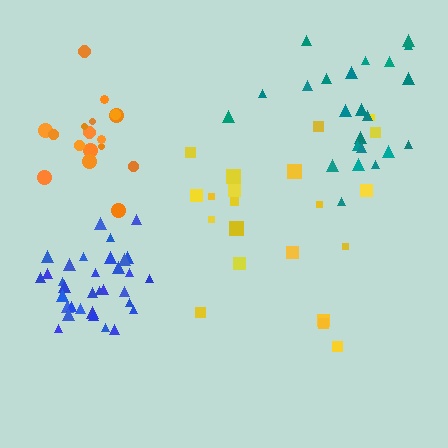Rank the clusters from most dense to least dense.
blue, orange, teal, yellow.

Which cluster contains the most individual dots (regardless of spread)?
Blue (33).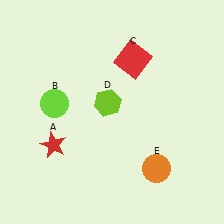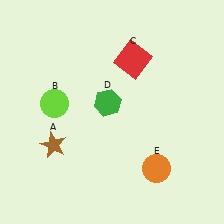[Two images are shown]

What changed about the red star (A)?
In Image 1, A is red. In Image 2, it changed to brown.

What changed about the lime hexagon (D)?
In Image 1, D is lime. In Image 2, it changed to green.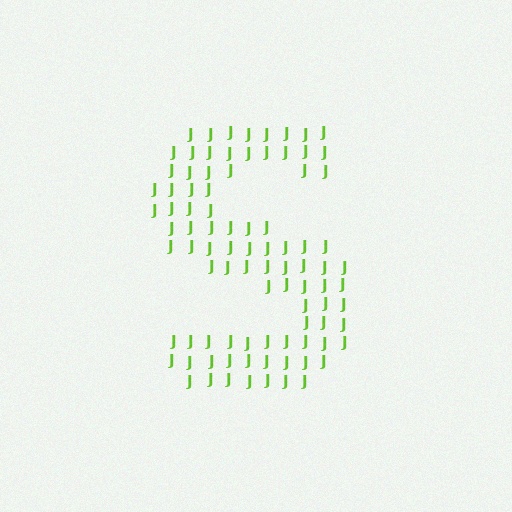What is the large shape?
The large shape is the letter S.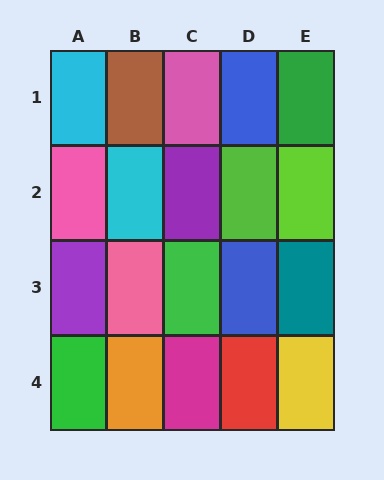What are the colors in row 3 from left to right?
Purple, pink, green, blue, teal.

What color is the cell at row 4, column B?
Orange.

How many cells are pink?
3 cells are pink.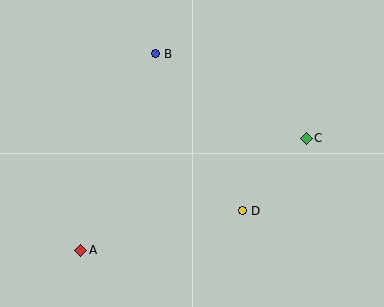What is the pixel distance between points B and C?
The distance between B and C is 173 pixels.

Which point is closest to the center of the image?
Point D at (243, 211) is closest to the center.